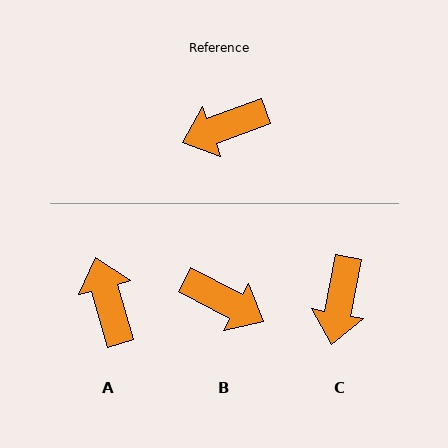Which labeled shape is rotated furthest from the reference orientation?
B, about 132 degrees away.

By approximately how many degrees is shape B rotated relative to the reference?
Approximately 132 degrees counter-clockwise.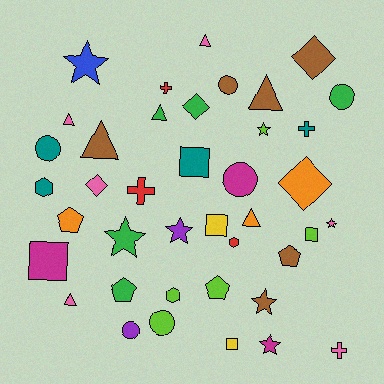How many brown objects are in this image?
There are 6 brown objects.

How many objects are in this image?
There are 40 objects.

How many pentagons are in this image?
There are 4 pentagons.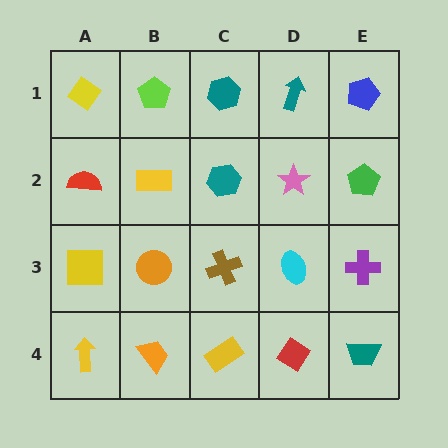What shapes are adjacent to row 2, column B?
A lime pentagon (row 1, column B), an orange circle (row 3, column B), a red semicircle (row 2, column A), a teal hexagon (row 2, column C).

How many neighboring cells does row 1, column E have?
2.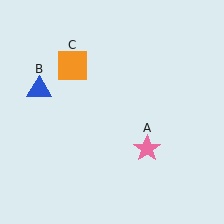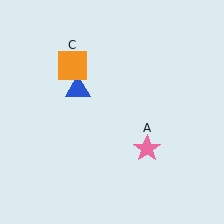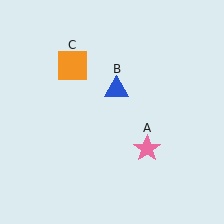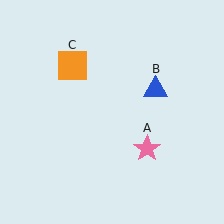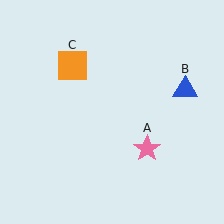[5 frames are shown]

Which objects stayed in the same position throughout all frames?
Pink star (object A) and orange square (object C) remained stationary.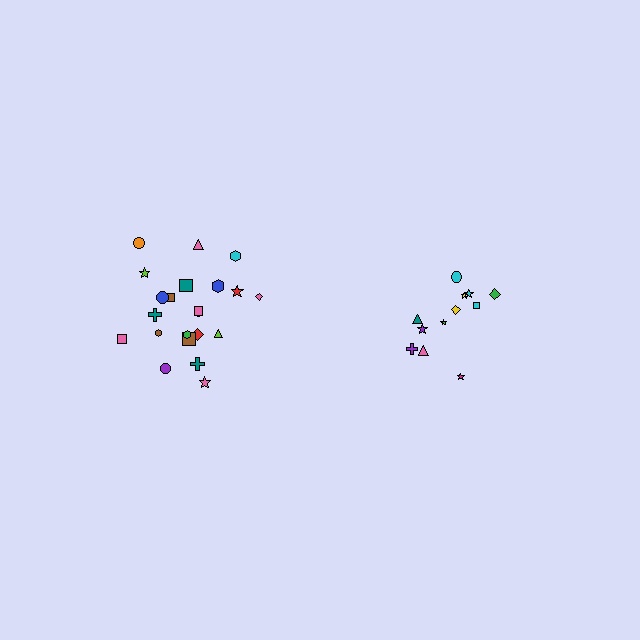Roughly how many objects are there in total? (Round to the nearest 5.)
Roughly 35 objects in total.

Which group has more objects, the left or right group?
The left group.